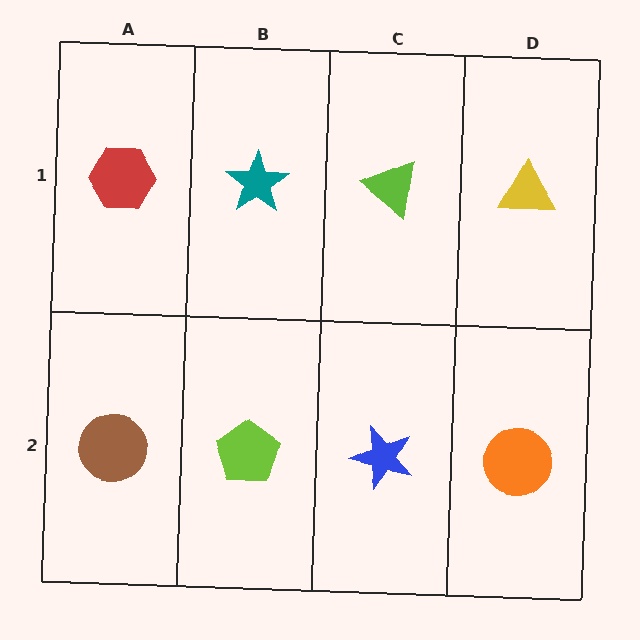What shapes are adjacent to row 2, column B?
A teal star (row 1, column B), a brown circle (row 2, column A), a blue star (row 2, column C).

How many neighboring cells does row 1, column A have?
2.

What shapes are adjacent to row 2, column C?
A lime triangle (row 1, column C), a lime pentagon (row 2, column B), an orange circle (row 2, column D).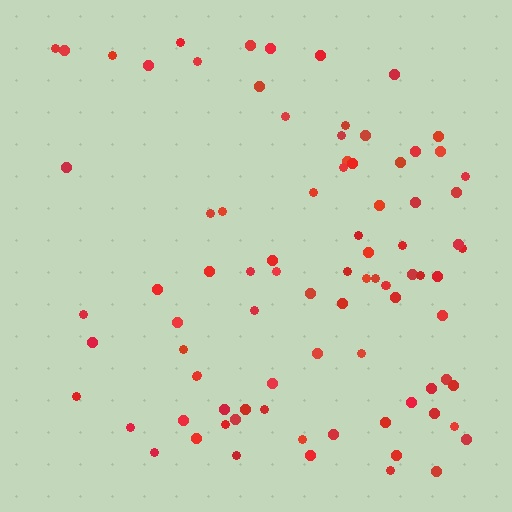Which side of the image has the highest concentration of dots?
The right.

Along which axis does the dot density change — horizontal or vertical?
Horizontal.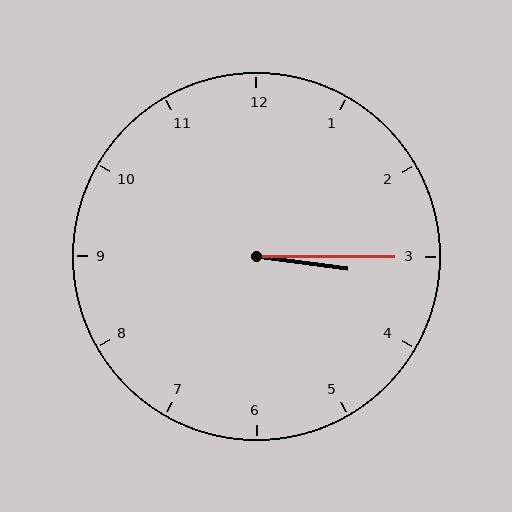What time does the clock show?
3:15.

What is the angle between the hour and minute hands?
Approximately 8 degrees.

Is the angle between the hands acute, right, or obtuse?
It is acute.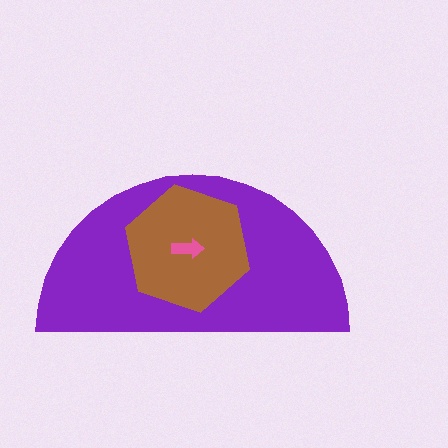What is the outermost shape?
The purple semicircle.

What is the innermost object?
The pink arrow.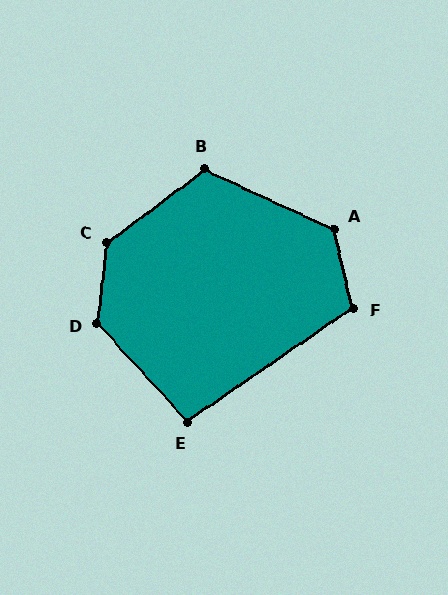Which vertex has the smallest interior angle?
E, at approximately 98 degrees.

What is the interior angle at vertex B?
Approximately 118 degrees (obtuse).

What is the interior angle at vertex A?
Approximately 128 degrees (obtuse).